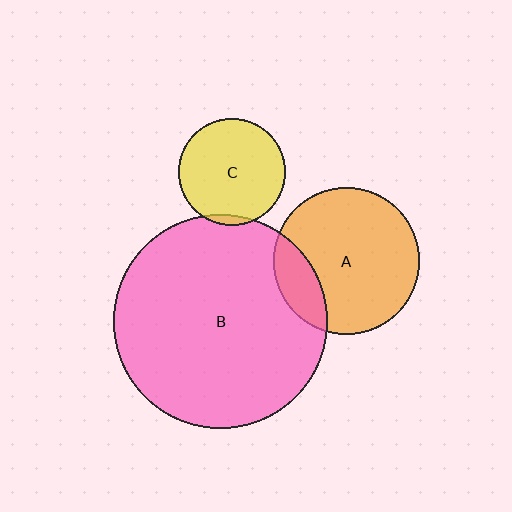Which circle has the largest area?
Circle B (pink).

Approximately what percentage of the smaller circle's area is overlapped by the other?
Approximately 20%.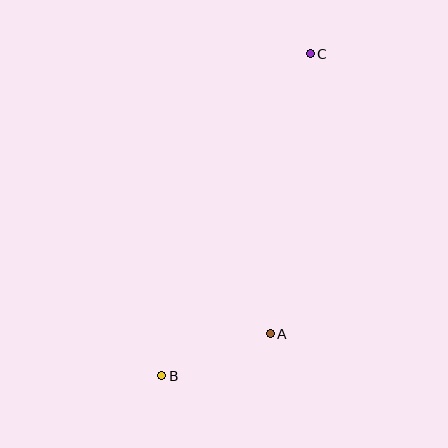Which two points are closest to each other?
Points A and B are closest to each other.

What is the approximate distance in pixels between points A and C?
The distance between A and C is approximately 283 pixels.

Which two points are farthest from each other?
Points B and C are farthest from each other.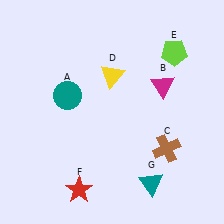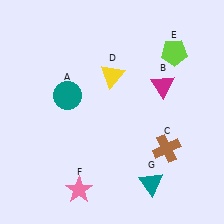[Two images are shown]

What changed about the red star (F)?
In Image 1, F is red. In Image 2, it changed to pink.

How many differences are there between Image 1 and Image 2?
There is 1 difference between the two images.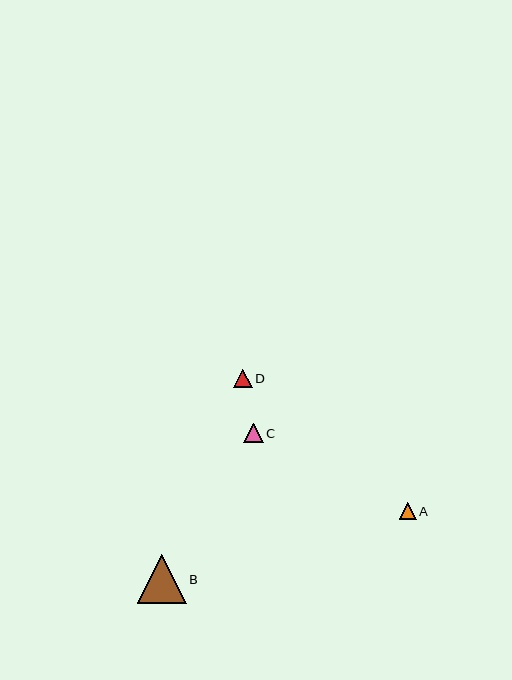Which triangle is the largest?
Triangle B is the largest with a size of approximately 49 pixels.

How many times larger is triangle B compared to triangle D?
Triangle B is approximately 2.7 times the size of triangle D.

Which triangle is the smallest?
Triangle A is the smallest with a size of approximately 17 pixels.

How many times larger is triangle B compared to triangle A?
Triangle B is approximately 2.9 times the size of triangle A.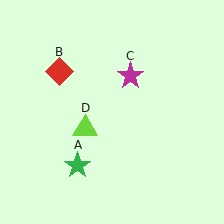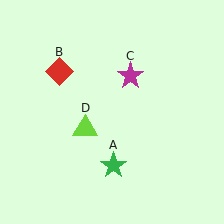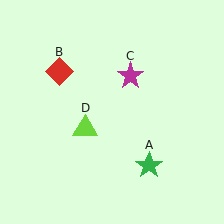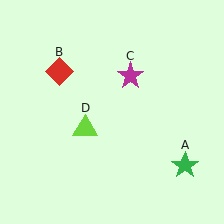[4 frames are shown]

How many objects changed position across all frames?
1 object changed position: green star (object A).